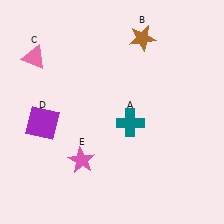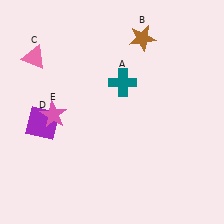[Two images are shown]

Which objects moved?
The objects that moved are: the teal cross (A), the pink star (E).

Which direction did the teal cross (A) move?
The teal cross (A) moved up.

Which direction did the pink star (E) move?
The pink star (E) moved up.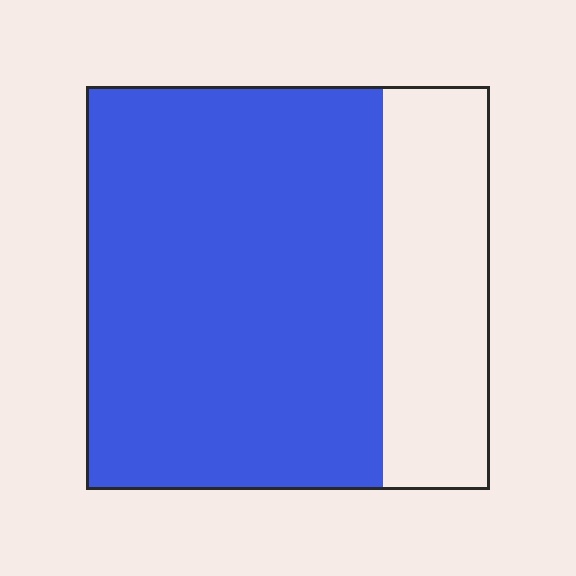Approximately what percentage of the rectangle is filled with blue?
Approximately 75%.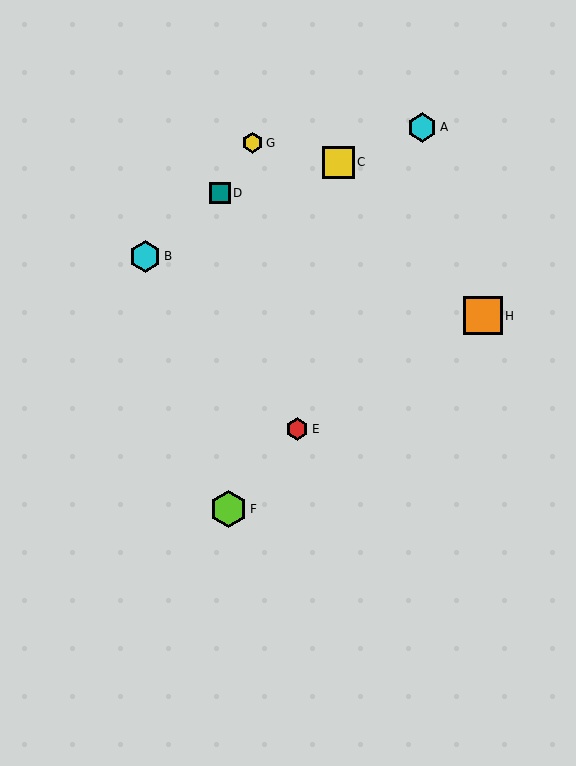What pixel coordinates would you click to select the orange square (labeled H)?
Click at (483, 316) to select the orange square H.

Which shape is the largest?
The orange square (labeled H) is the largest.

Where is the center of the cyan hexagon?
The center of the cyan hexagon is at (145, 256).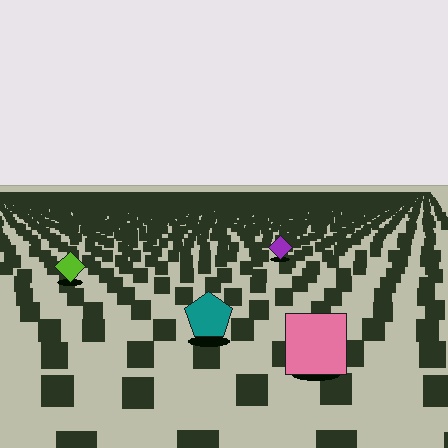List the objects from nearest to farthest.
From nearest to farthest: the pink square, the teal pentagon, the lime diamond, the purple diamond.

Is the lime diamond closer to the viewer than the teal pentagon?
No. The teal pentagon is closer — you can tell from the texture gradient: the ground texture is coarser near it.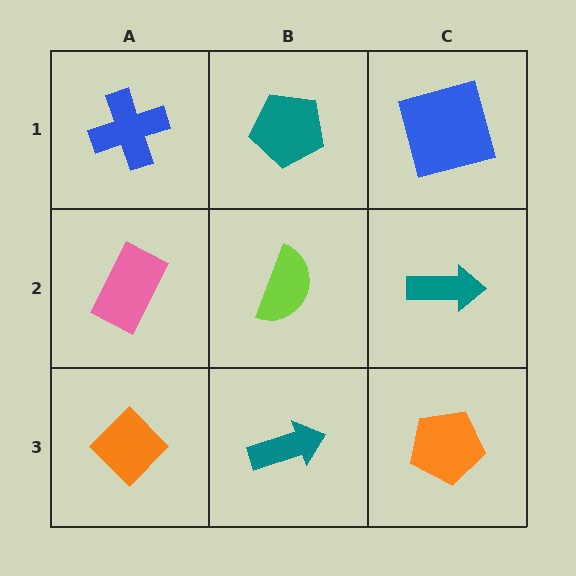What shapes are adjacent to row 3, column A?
A pink rectangle (row 2, column A), a teal arrow (row 3, column B).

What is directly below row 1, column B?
A lime semicircle.